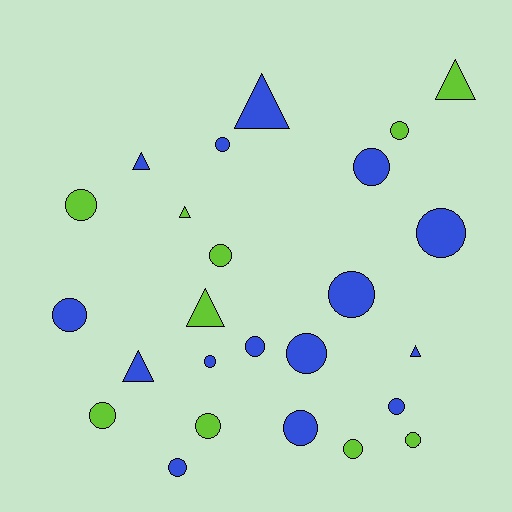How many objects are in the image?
There are 25 objects.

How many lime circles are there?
There are 7 lime circles.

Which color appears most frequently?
Blue, with 15 objects.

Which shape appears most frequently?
Circle, with 18 objects.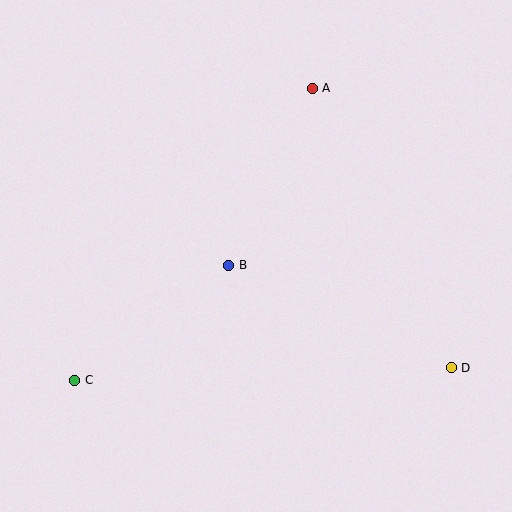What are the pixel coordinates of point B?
Point B is at (228, 265).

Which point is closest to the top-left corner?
Point A is closest to the top-left corner.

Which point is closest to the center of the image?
Point B at (228, 265) is closest to the center.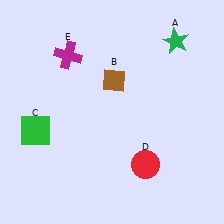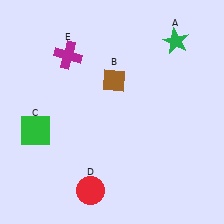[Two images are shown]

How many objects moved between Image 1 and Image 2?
1 object moved between the two images.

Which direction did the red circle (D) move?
The red circle (D) moved left.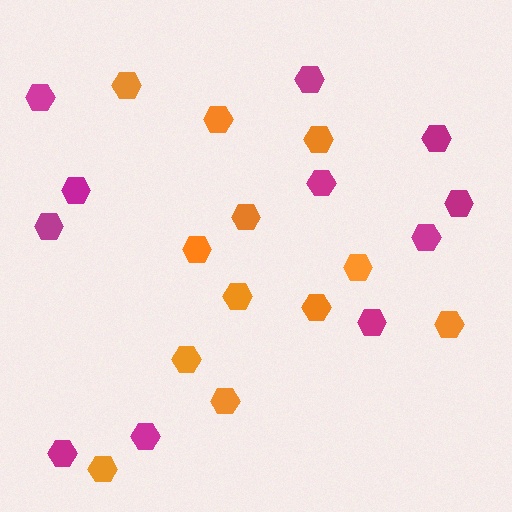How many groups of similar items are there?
There are 2 groups: one group of orange hexagons (12) and one group of magenta hexagons (11).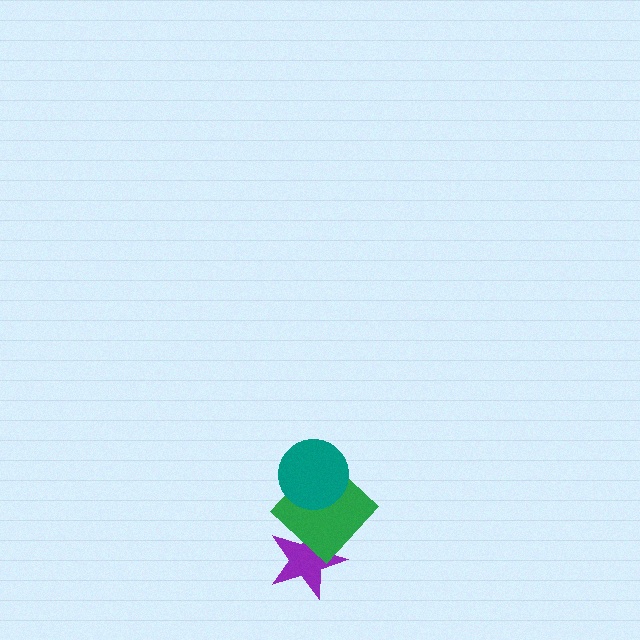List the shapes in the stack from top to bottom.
From top to bottom: the teal circle, the green diamond, the purple star.